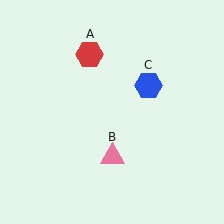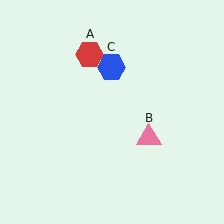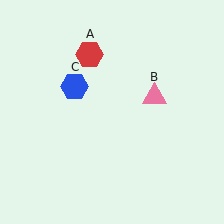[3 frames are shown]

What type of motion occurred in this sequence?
The pink triangle (object B), blue hexagon (object C) rotated counterclockwise around the center of the scene.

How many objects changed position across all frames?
2 objects changed position: pink triangle (object B), blue hexagon (object C).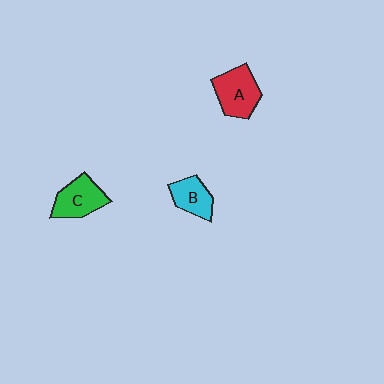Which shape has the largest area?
Shape A (red).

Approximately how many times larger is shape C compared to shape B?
Approximately 1.2 times.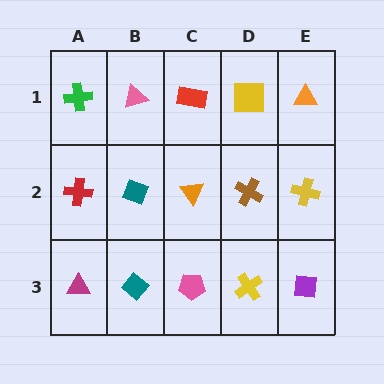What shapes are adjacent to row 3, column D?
A brown cross (row 2, column D), a pink pentagon (row 3, column C), a purple square (row 3, column E).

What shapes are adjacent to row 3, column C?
An orange triangle (row 2, column C), a teal diamond (row 3, column B), a yellow cross (row 3, column D).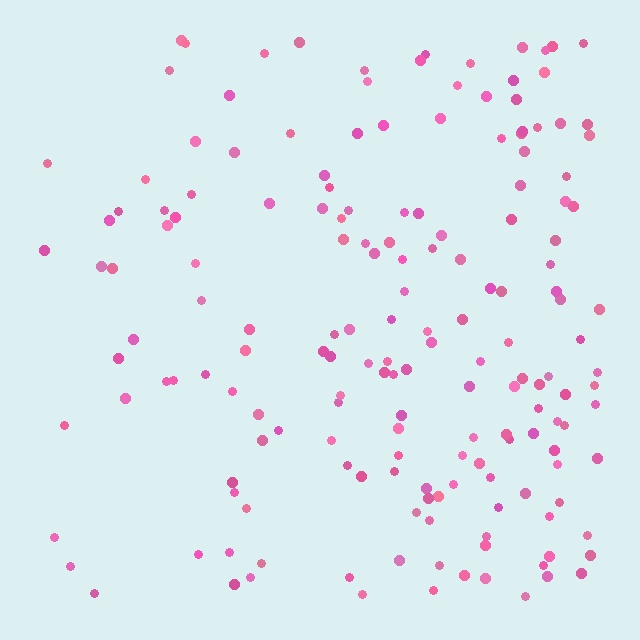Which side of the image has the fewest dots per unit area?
The left.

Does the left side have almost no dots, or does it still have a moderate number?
Still a moderate number, just noticeably fewer than the right.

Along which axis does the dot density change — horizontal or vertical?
Horizontal.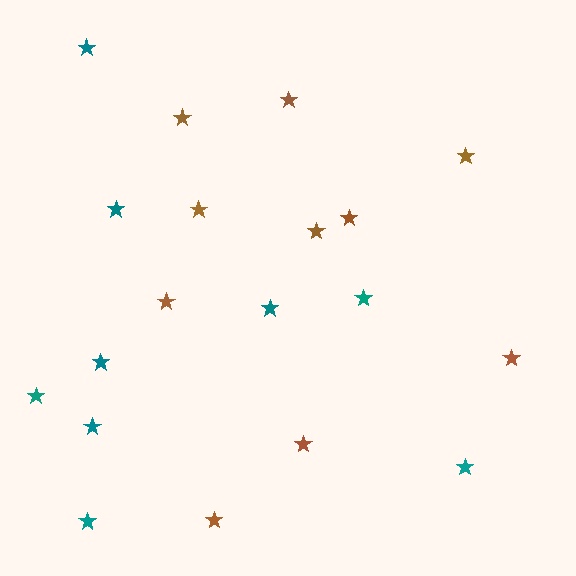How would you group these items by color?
There are 2 groups: one group of brown stars (10) and one group of teal stars (9).